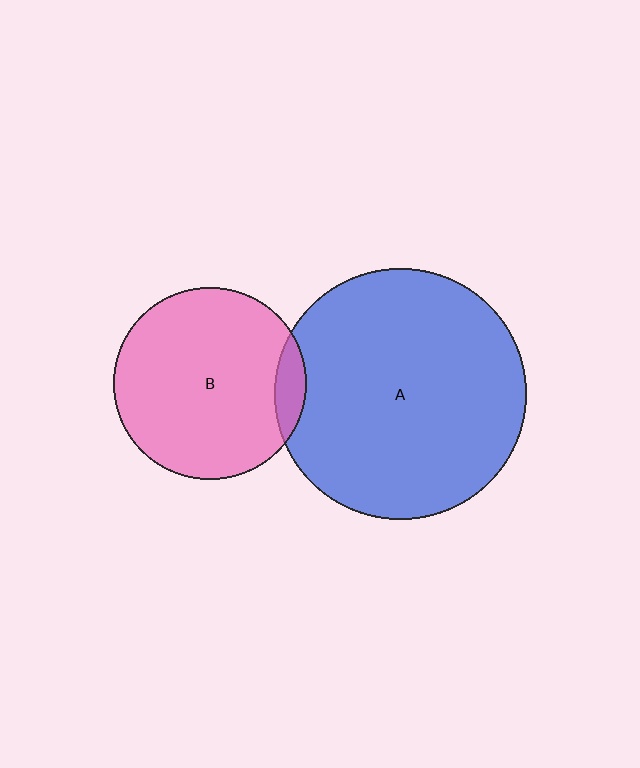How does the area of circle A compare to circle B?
Approximately 1.7 times.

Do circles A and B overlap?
Yes.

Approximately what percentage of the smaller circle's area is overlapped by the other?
Approximately 10%.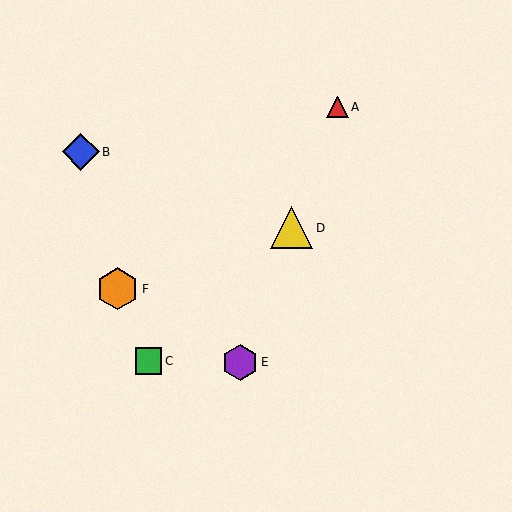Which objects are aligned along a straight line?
Objects A, D, E are aligned along a straight line.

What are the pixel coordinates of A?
Object A is at (338, 107).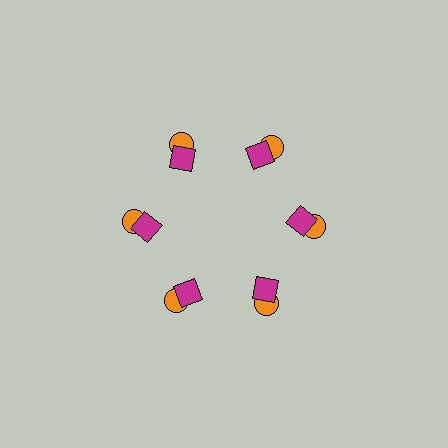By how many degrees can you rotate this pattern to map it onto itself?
The pattern maps onto itself every 60 degrees of rotation.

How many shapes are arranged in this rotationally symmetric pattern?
There are 12 shapes, arranged in 6 groups of 2.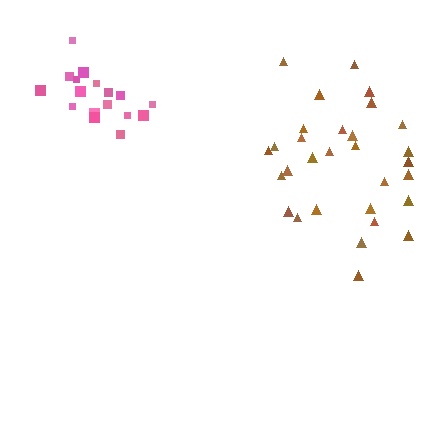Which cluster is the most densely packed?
Pink.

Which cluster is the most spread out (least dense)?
Brown.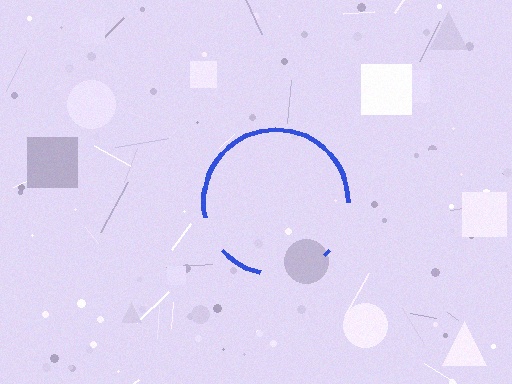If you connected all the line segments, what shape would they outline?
They would outline a circle.